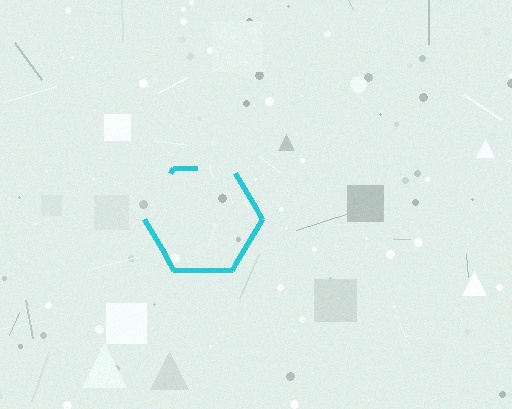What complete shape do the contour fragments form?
The contour fragments form a hexagon.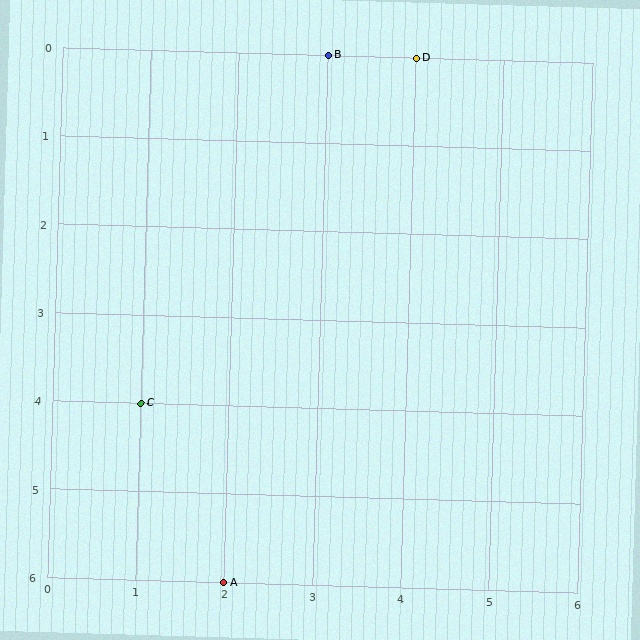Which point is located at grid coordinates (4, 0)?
Point D is at (4, 0).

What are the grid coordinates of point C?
Point C is at grid coordinates (1, 4).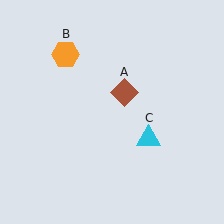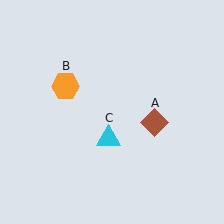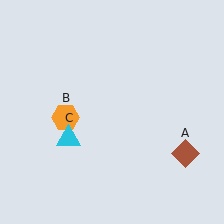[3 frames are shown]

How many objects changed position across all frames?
3 objects changed position: brown diamond (object A), orange hexagon (object B), cyan triangle (object C).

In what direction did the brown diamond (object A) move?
The brown diamond (object A) moved down and to the right.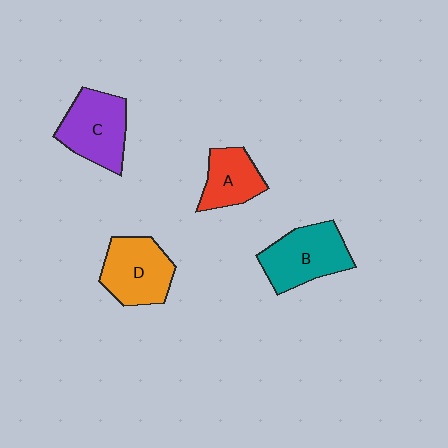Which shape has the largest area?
Shape B (teal).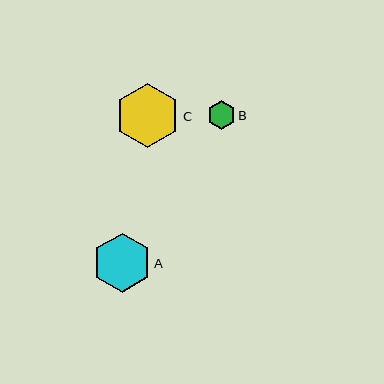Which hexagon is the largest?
Hexagon C is the largest with a size of approximately 65 pixels.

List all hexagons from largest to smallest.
From largest to smallest: C, A, B.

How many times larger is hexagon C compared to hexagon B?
Hexagon C is approximately 2.3 times the size of hexagon B.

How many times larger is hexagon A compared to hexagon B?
Hexagon A is approximately 2.1 times the size of hexagon B.